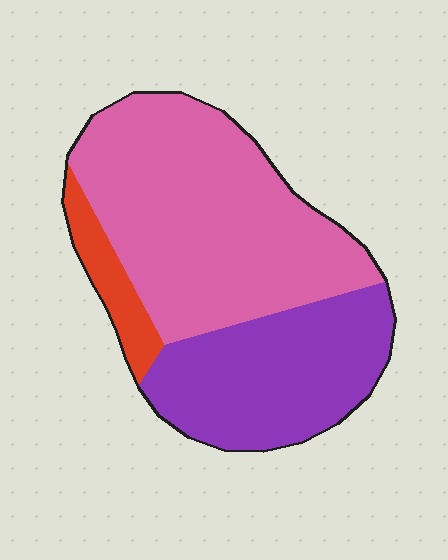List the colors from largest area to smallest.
From largest to smallest: pink, purple, red.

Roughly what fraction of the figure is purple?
Purple takes up about one third (1/3) of the figure.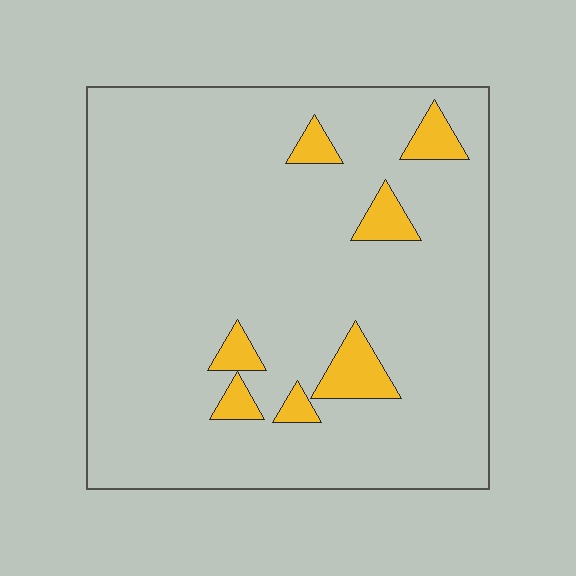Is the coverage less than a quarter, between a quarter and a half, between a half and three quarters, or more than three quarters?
Less than a quarter.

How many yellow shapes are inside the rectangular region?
7.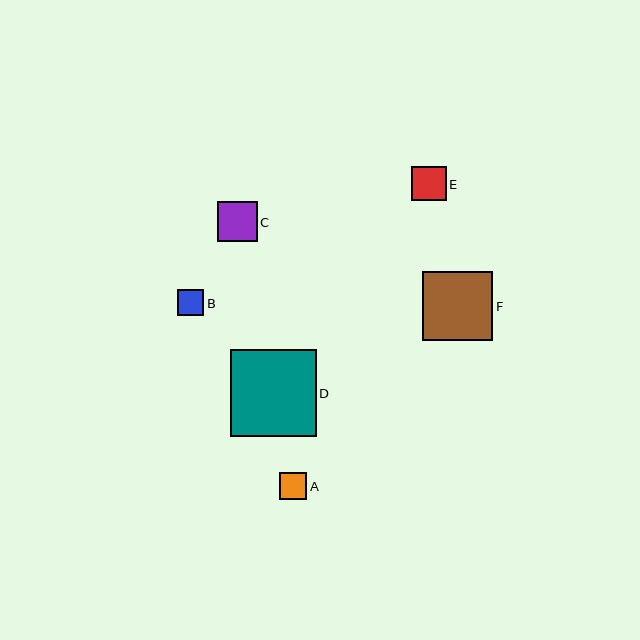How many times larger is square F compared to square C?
Square F is approximately 1.8 times the size of square C.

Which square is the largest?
Square D is the largest with a size of approximately 86 pixels.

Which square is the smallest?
Square B is the smallest with a size of approximately 26 pixels.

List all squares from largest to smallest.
From largest to smallest: D, F, C, E, A, B.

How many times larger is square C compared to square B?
Square C is approximately 1.5 times the size of square B.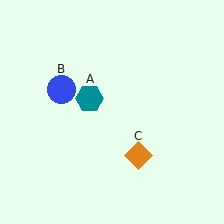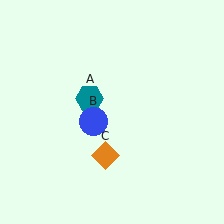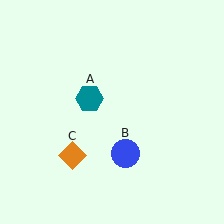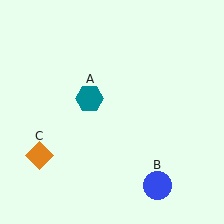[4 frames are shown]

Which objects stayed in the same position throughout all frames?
Teal hexagon (object A) remained stationary.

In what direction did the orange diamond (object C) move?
The orange diamond (object C) moved left.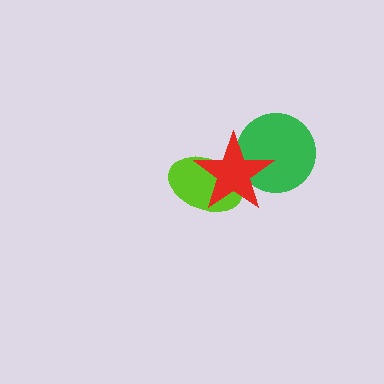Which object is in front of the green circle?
The red star is in front of the green circle.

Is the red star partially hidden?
No, no other shape covers it.